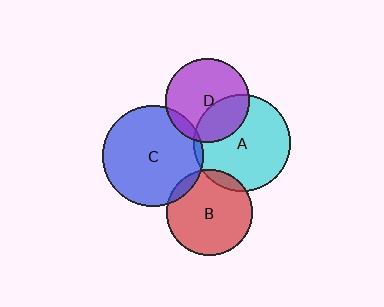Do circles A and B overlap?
Yes.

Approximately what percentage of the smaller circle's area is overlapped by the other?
Approximately 10%.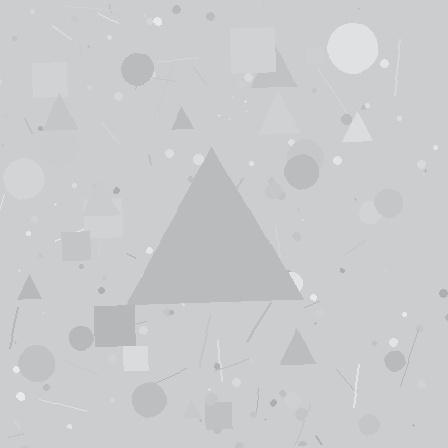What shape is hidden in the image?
A triangle is hidden in the image.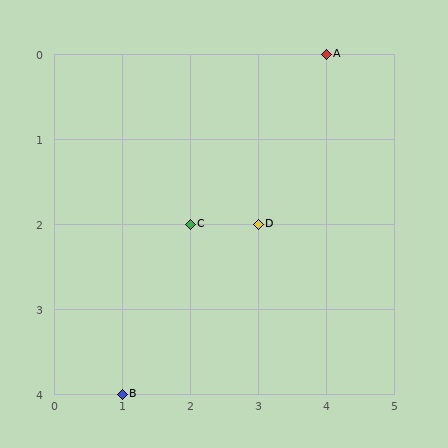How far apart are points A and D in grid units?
Points A and D are 1 column and 2 rows apart (about 2.2 grid units diagonally).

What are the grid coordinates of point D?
Point D is at grid coordinates (3, 2).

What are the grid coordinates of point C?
Point C is at grid coordinates (2, 2).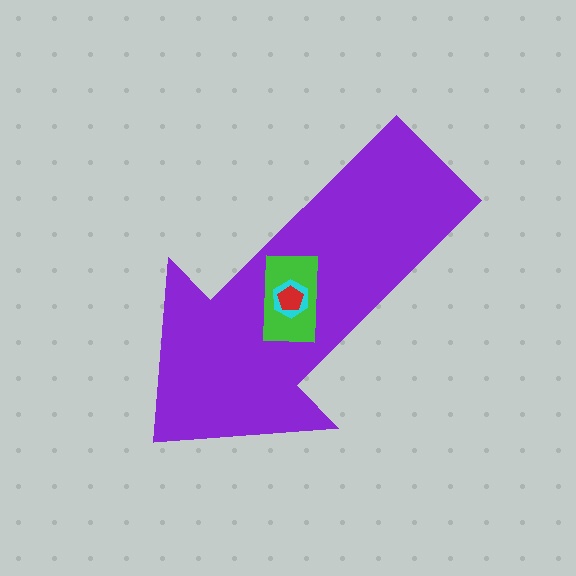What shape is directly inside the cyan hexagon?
The red pentagon.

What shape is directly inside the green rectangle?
The cyan hexagon.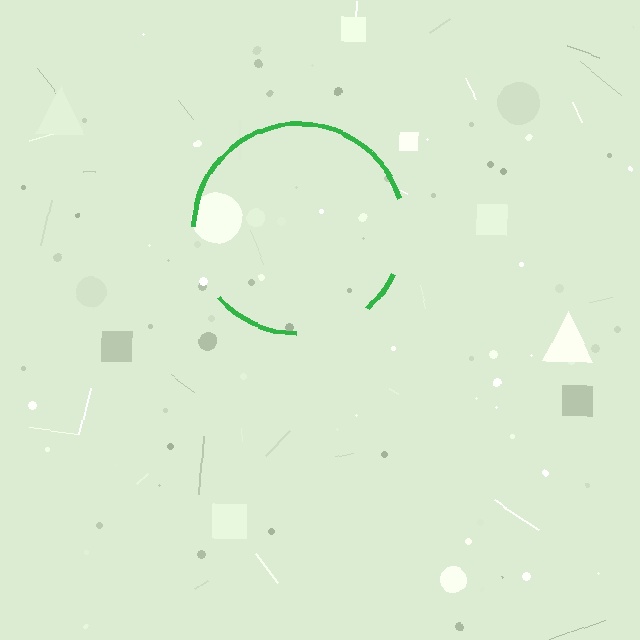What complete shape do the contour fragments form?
The contour fragments form a circle.